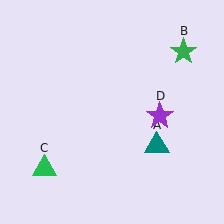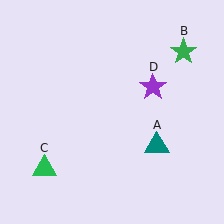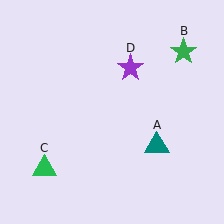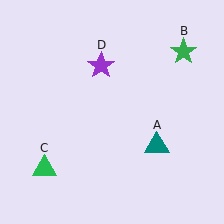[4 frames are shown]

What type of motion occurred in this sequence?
The purple star (object D) rotated counterclockwise around the center of the scene.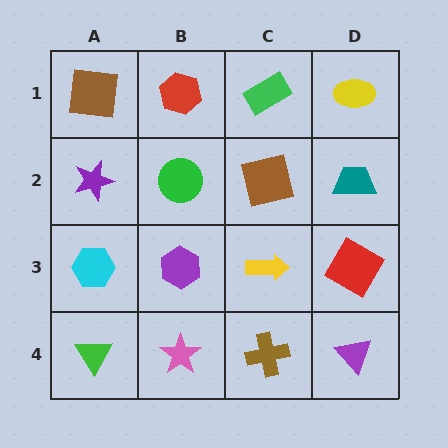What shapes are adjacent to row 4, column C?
A yellow arrow (row 3, column C), a pink star (row 4, column B), a purple triangle (row 4, column D).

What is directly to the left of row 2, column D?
A brown square.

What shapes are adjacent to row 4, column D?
A red diamond (row 3, column D), a brown cross (row 4, column C).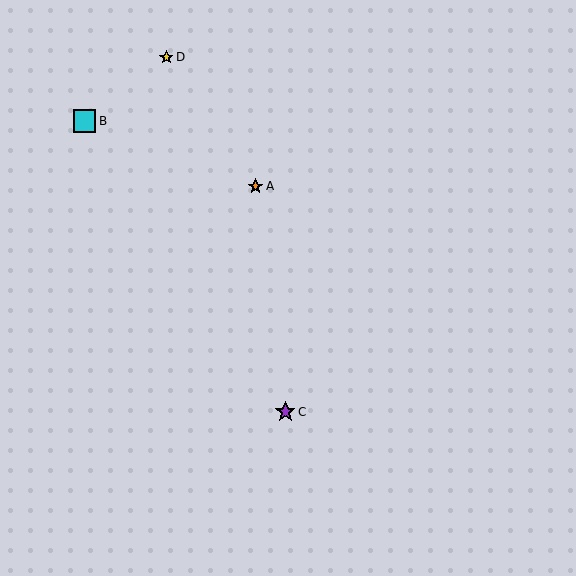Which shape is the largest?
The cyan square (labeled B) is the largest.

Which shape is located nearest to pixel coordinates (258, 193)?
The orange star (labeled A) at (255, 186) is nearest to that location.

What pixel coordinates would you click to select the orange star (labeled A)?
Click at (255, 186) to select the orange star A.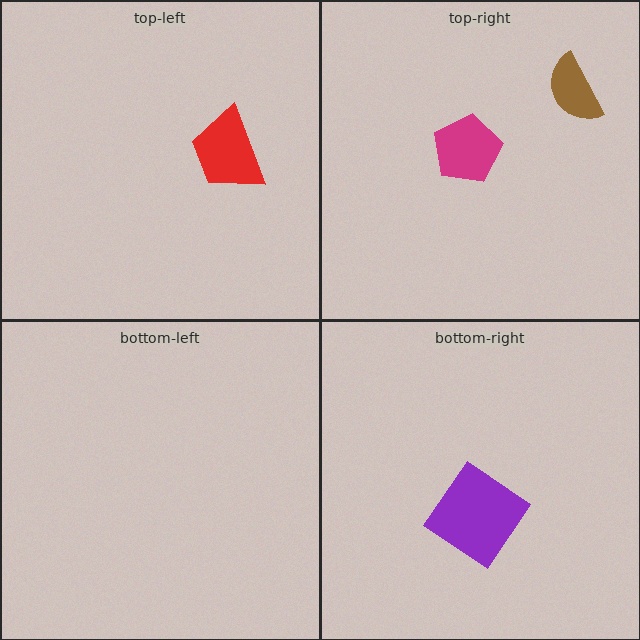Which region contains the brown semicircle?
The top-right region.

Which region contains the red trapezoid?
The top-left region.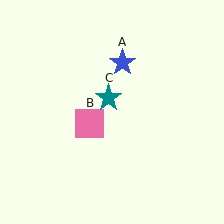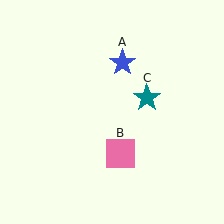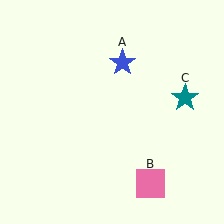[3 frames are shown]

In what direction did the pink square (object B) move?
The pink square (object B) moved down and to the right.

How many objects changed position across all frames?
2 objects changed position: pink square (object B), teal star (object C).